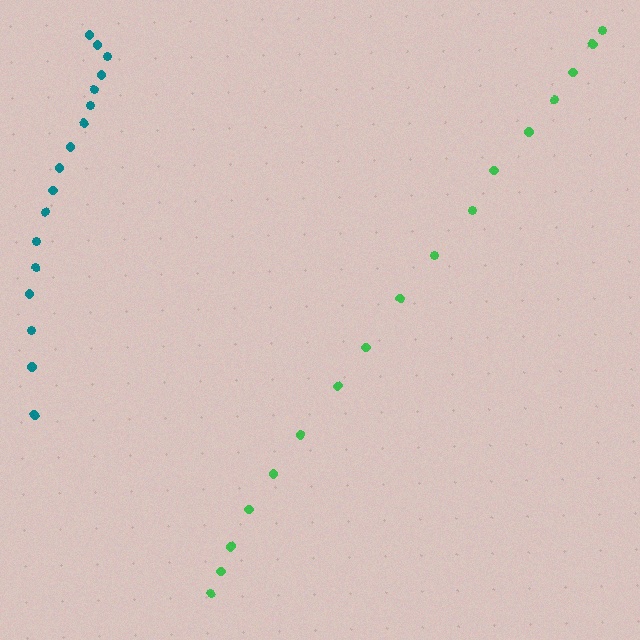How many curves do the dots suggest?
There are 2 distinct paths.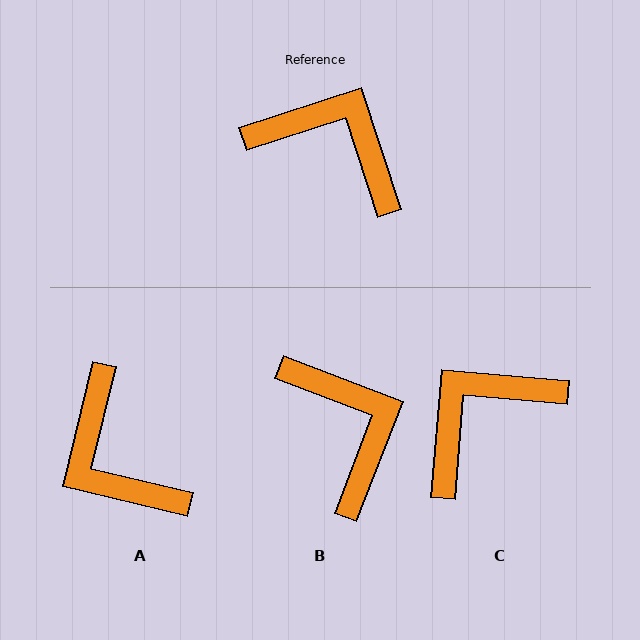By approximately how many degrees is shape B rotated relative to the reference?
Approximately 39 degrees clockwise.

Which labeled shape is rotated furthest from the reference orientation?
A, about 148 degrees away.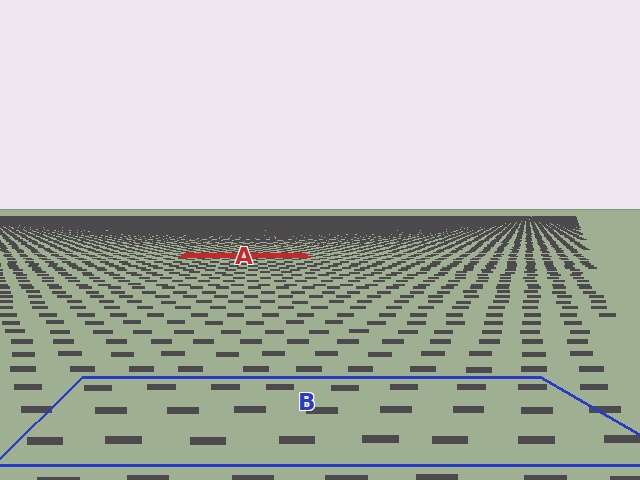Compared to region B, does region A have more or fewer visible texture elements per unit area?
Region A has more texture elements per unit area — they are packed more densely because it is farther away.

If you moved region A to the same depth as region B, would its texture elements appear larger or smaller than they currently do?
They would appear larger. At a closer depth, the same texture elements are projected at a bigger on-screen size.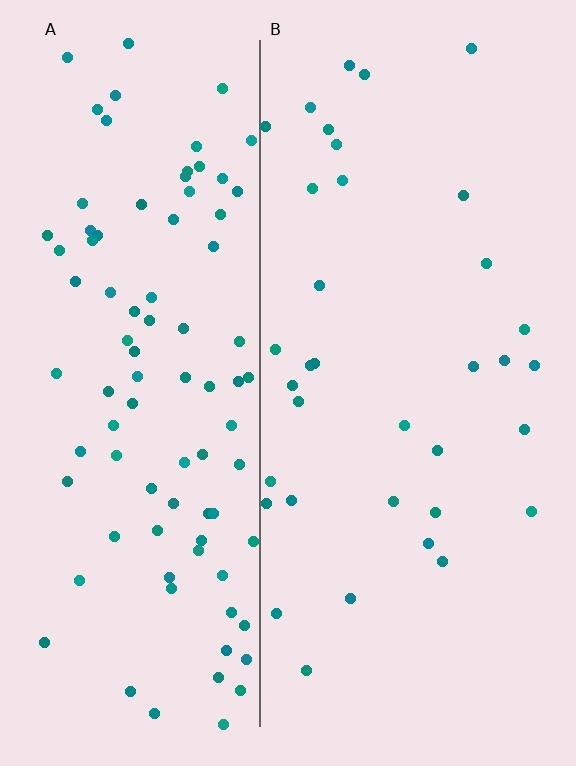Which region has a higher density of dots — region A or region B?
A (the left).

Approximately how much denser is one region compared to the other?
Approximately 2.6× — region A over region B.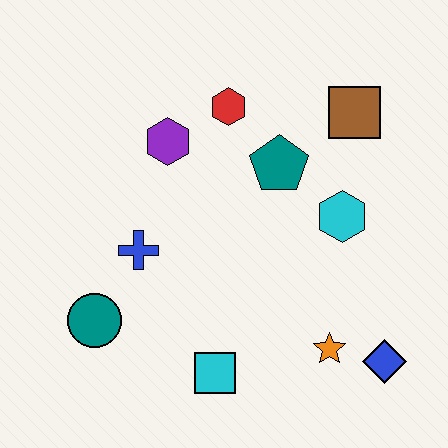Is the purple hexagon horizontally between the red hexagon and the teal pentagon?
No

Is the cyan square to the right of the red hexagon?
No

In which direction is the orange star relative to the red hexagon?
The orange star is below the red hexagon.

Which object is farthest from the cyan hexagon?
The teal circle is farthest from the cyan hexagon.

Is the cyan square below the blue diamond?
Yes